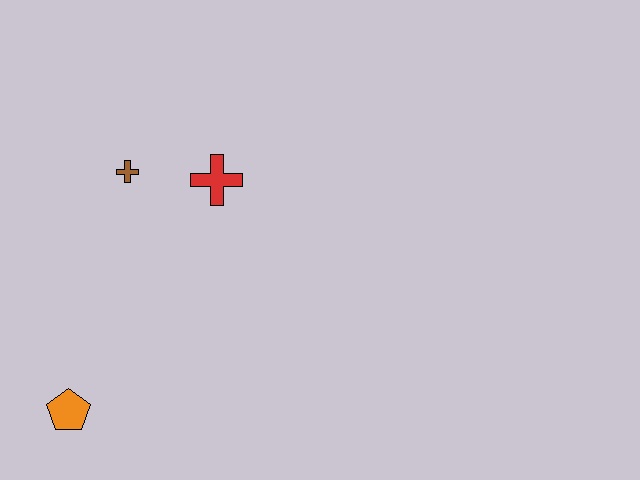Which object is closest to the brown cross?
The red cross is closest to the brown cross.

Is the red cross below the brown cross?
Yes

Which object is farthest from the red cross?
The orange pentagon is farthest from the red cross.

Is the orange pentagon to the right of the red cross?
No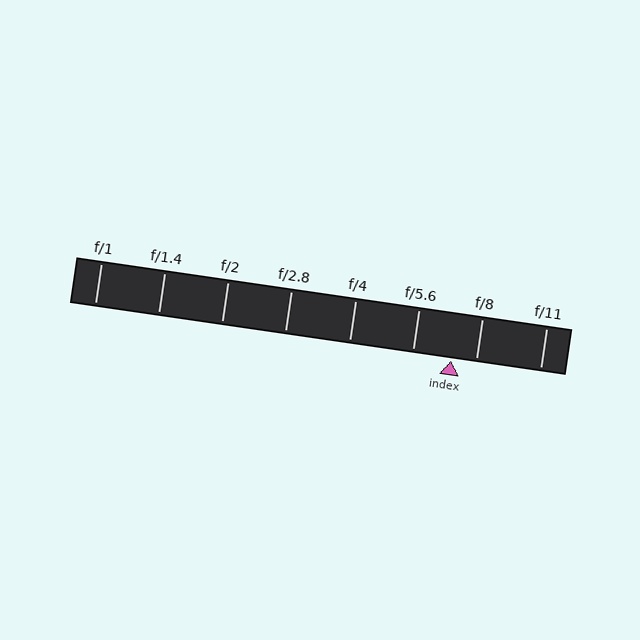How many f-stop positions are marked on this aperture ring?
There are 8 f-stop positions marked.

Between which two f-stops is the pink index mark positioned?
The index mark is between f/5.6 and f/8.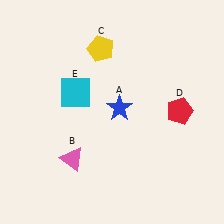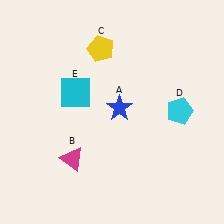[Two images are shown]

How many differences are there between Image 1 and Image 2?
There are 2 differences between the two images.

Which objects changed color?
B changed from pink to magenta. D changed from red to cyan.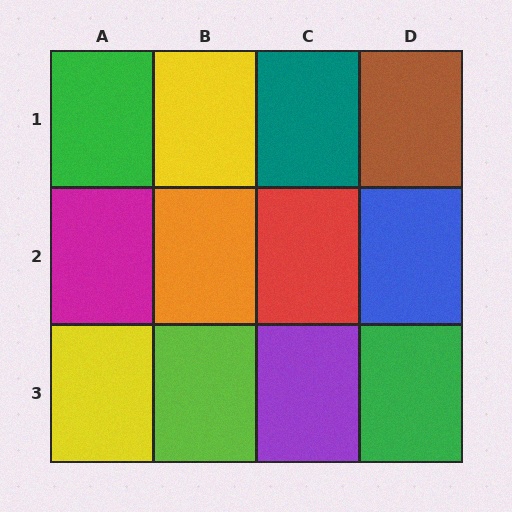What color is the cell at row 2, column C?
Red.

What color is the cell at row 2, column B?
Orange.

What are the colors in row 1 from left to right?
Green, yellow, teal, brown.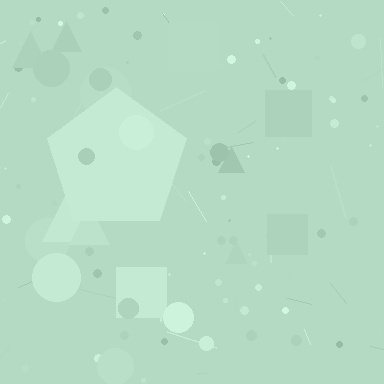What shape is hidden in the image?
A pentagon is hidden in the image.